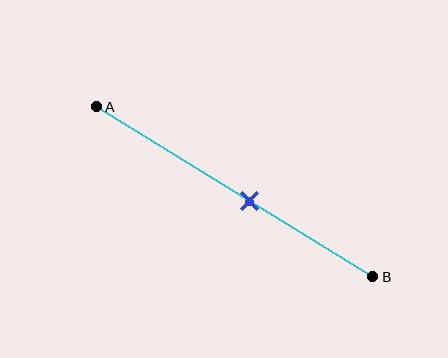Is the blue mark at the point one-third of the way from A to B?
No, the mark is at about 55% from A, not at the 33% one-third point.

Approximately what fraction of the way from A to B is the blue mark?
The blue mark is approximately 55% of the way from A to B.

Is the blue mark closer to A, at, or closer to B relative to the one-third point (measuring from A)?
The blue mark is closer to point B than the one-third point of segment AB.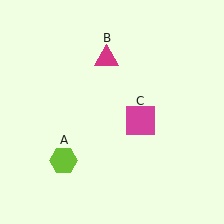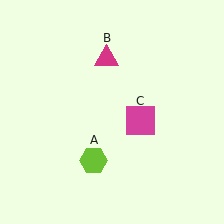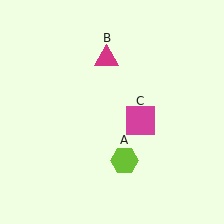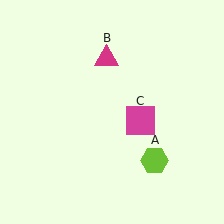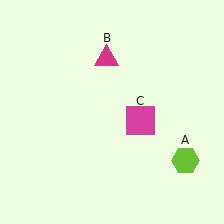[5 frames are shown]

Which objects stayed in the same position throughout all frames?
Magenta triangle (object B) and magenta square (object C) remained stationary.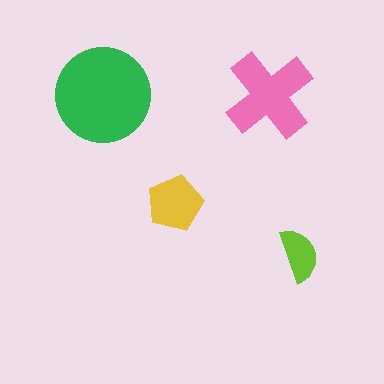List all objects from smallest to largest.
The lime semicircle, the yellow pentagon, the pink cross, the green circle.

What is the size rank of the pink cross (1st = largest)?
2nd.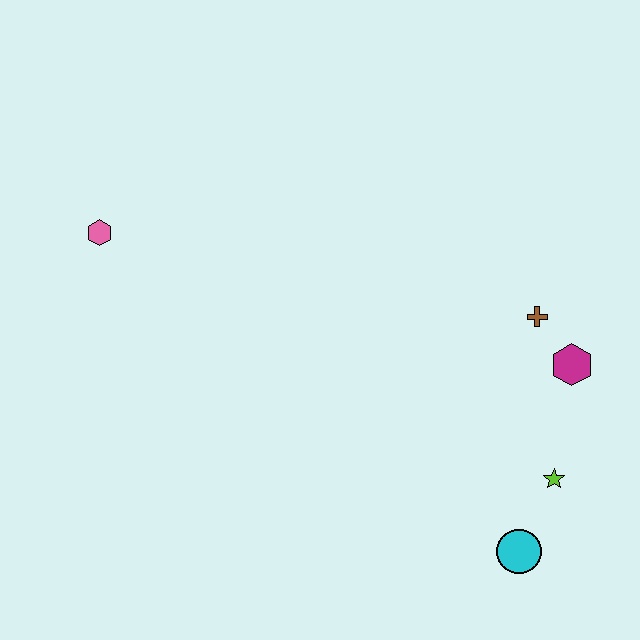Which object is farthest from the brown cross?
The pink hexagon is farthest from the brown cross.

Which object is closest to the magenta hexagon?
The brown cross is closest to the magenta hexagon.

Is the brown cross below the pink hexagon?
Yes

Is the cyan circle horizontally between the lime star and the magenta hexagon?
No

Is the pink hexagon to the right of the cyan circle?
No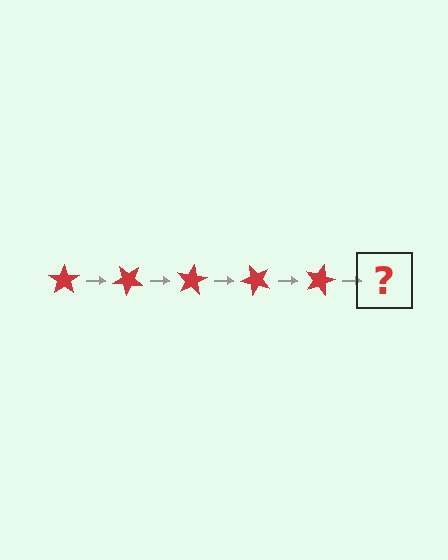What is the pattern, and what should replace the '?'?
The pattern is that the star rotates 40 degrees each step. The '?' should be a red star rotated 200 degrees.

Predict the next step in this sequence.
The next step is a red star rotated 200 degrees.